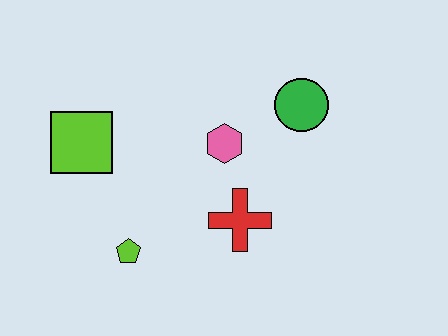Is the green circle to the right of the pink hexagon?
Yes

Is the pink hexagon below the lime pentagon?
No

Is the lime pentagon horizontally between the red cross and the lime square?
Yes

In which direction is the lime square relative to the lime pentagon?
The lime square is above the lime pentagon.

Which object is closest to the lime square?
The lime pentagon is closest to the lime square.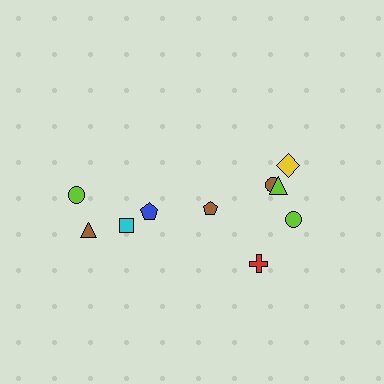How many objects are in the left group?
There are 4 objects.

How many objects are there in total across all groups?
There are 10 objects.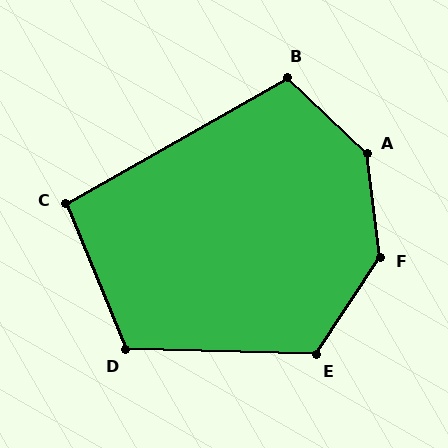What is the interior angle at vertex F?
Approximately 140 degrees (obtuse).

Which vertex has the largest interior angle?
A, at approximately 141 degrees.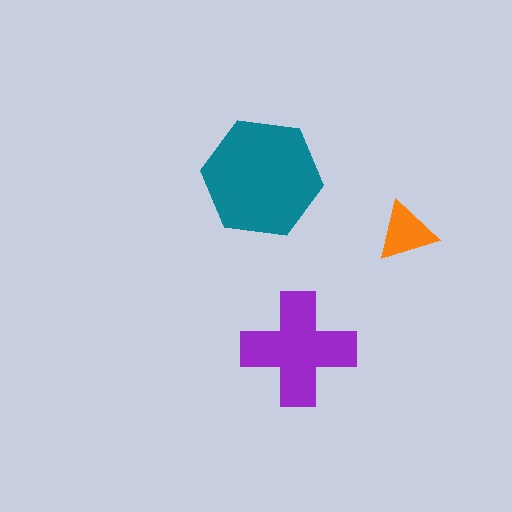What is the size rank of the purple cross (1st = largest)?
2nd.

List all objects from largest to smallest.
The teal hexagon, the purple cross, the orange triangle.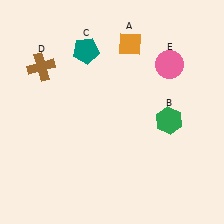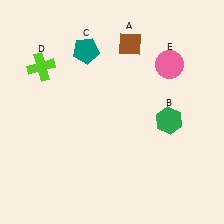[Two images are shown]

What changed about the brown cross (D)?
In Image 1, D is brown. In Image 2, it changed to lime.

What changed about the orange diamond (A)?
In Image 1, A is orange. In Image 2, it changed to brown.